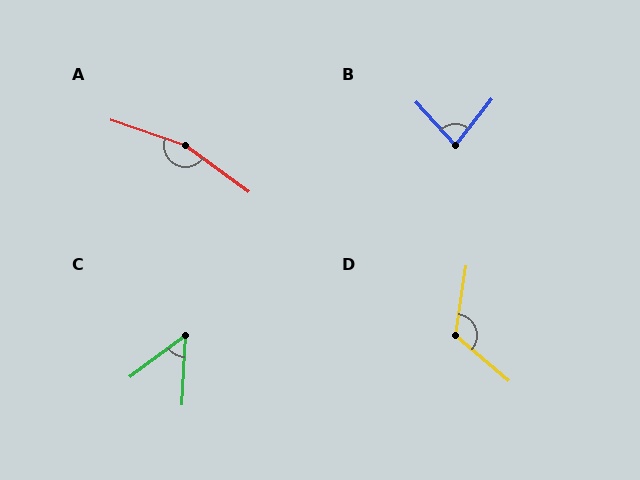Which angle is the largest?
A, at approximately 162 degrees.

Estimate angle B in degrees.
Approximately 81 degrees.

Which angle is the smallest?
C, at approximately 50 degrees.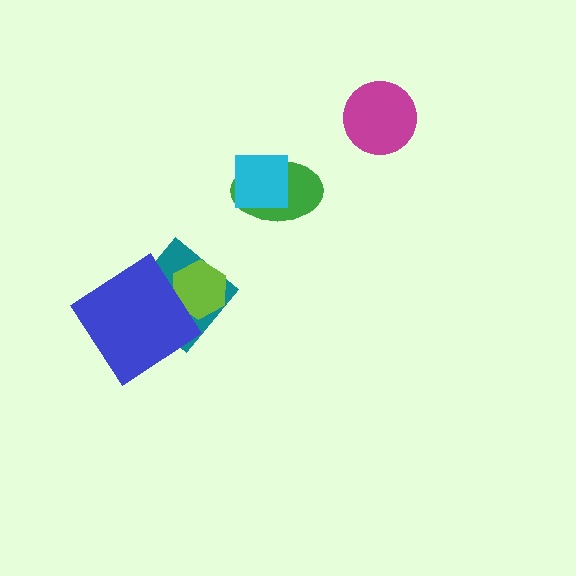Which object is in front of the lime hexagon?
The blue diamond is in front of the lime hexagon.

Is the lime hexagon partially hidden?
Yes, it is partially covered by another shape.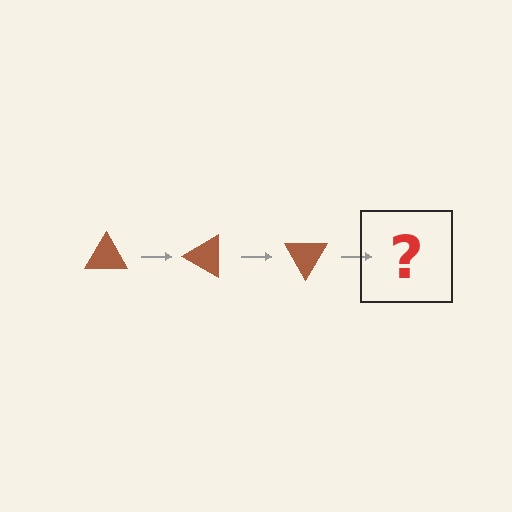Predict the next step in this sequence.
The next step is a brown triangle rotated 90 degrees.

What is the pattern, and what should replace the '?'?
The pattern is that the triangle rotates 30 degrees each step. The '?' should be a brown triangle rotated 90 degrees.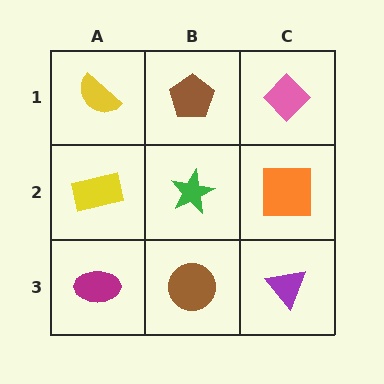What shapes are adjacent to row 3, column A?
A yellow rectangle (row 2, column A), a brown circle (row 3, column B).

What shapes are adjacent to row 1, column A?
A yellow rectangle (row 2, column A), a brown pentagon (row 1, column B).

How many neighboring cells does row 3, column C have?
2.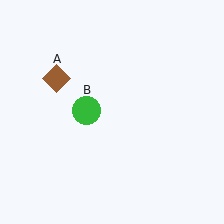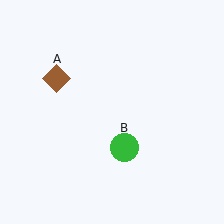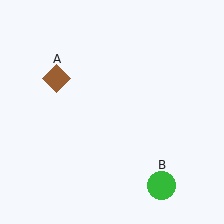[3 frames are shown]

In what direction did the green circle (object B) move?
The green circle (object B) moved down and to the right.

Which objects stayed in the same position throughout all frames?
Brown diamond (object A) remained stationary.